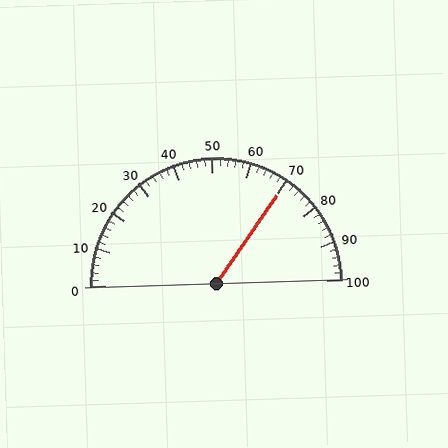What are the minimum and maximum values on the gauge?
The gauge ranges from 0 to 100.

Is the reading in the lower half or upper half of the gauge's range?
The reading is in the upper half of the range (0 to 100).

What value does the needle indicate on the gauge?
The needle indicates approximately 70.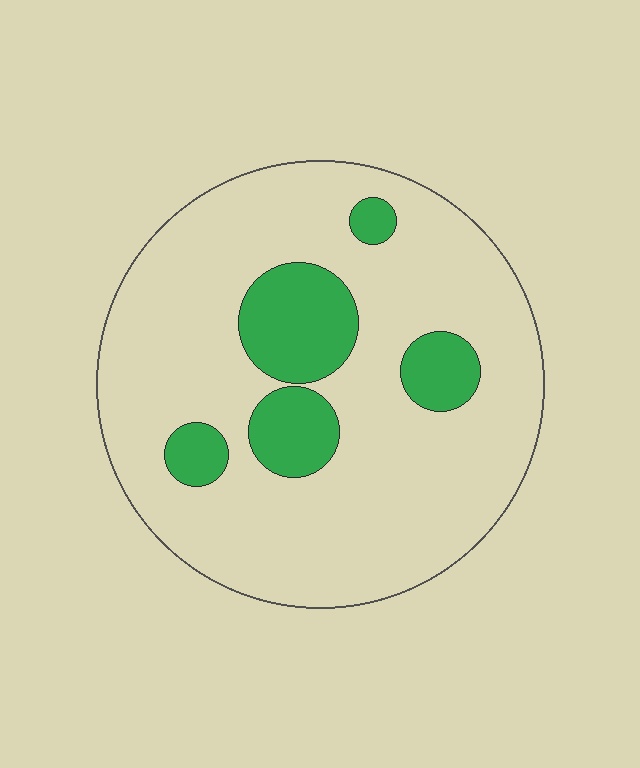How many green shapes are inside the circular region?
5.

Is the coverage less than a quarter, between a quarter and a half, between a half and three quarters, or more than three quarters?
Less than a quarter.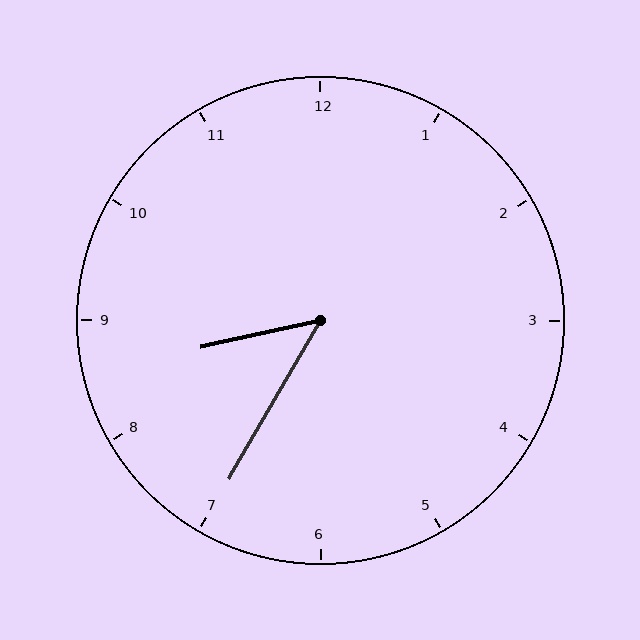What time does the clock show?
8:35.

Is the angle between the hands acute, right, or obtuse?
It is acute.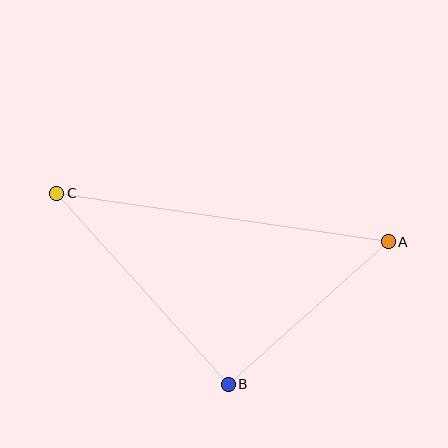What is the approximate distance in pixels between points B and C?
The distance between B and C is approximately 257 pixels.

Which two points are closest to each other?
Points A and B are closest to each other.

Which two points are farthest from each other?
Points A and C are farthest from each other.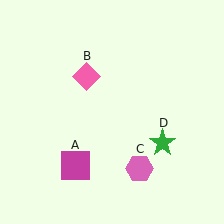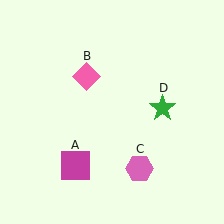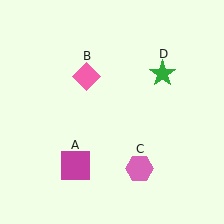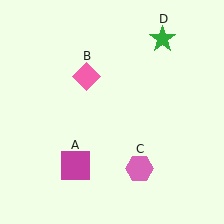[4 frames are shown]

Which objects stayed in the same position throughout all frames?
Magenta square (object A) and pink diamond (object B) and pink hexagon (object C) remained stationary.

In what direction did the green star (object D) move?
The green star (object D) moved up.